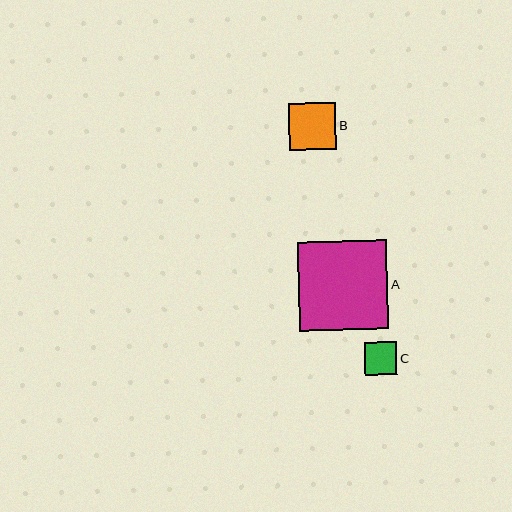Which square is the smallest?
Square C is the smallest with a size of approximately 33 pixels.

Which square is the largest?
Square A is the largest with a size of approximately 89 pixels.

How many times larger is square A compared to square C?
Square A is approximately 2.7 times the size of square C.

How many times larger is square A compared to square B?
Square A is approximately 1.9 times the size of square B.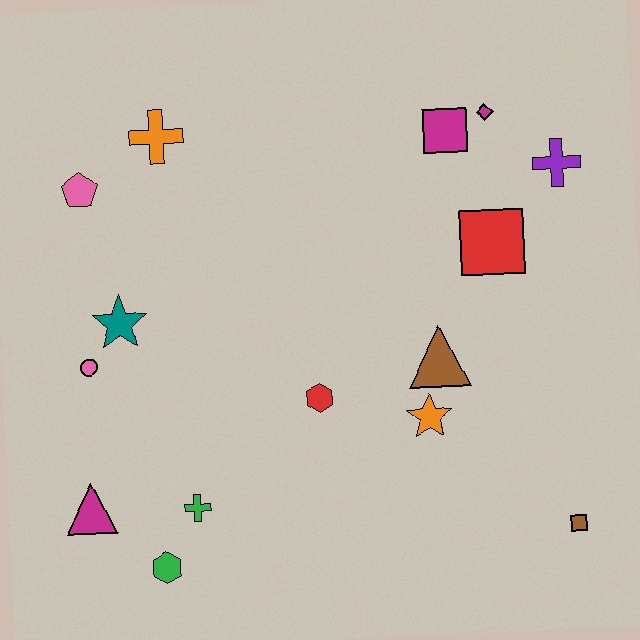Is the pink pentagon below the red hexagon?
No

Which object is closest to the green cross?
The green hexagon is closest to the green cross.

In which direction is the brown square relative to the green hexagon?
The brown square is to the right of the green hexagon.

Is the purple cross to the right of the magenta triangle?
Yes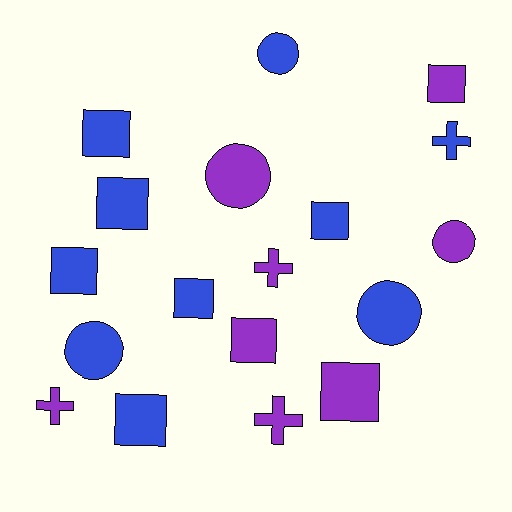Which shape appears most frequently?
Square, with 9 objects.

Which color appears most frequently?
Blue, with 10 objects.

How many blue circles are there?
There are 3 blue circles.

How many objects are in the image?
There are 18 objects.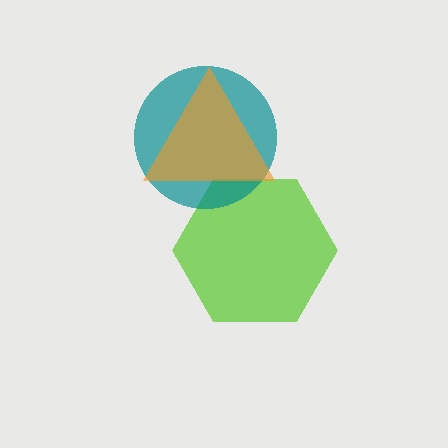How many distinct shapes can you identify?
There are 3 distinct shapes: a lime hexagon, a teal circle, an orange triangle.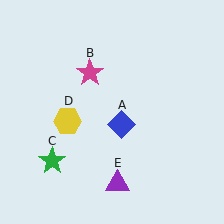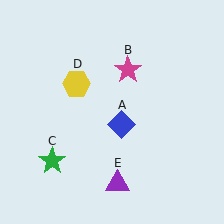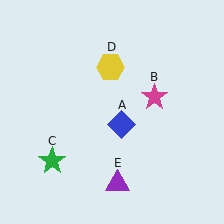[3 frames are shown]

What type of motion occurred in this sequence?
The magenta star (object B), yellow hexagon (object D) rotated clockwise around the center of the scene.